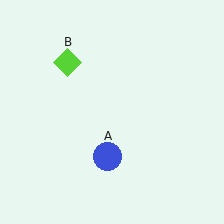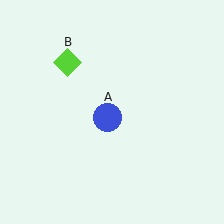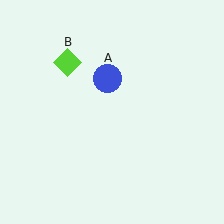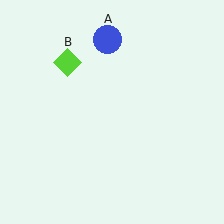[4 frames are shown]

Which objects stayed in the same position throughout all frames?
Lime diamond (object B) remained stationary.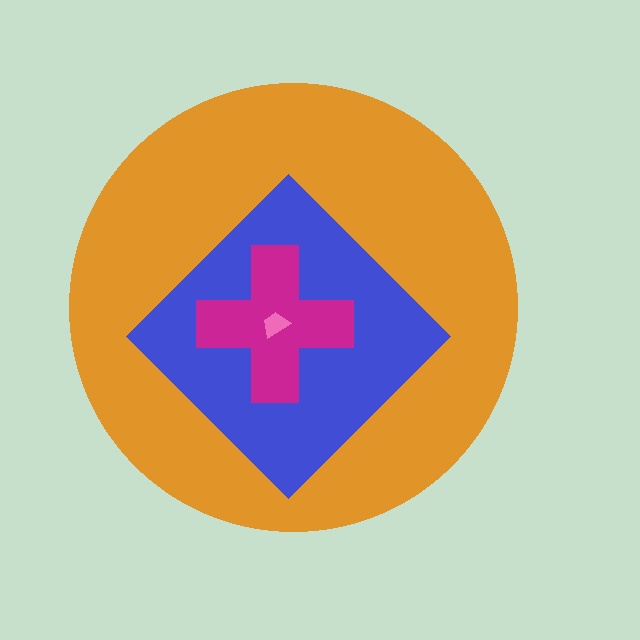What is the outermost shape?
The orange circle.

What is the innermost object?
The pink trapezoid.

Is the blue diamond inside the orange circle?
Yes.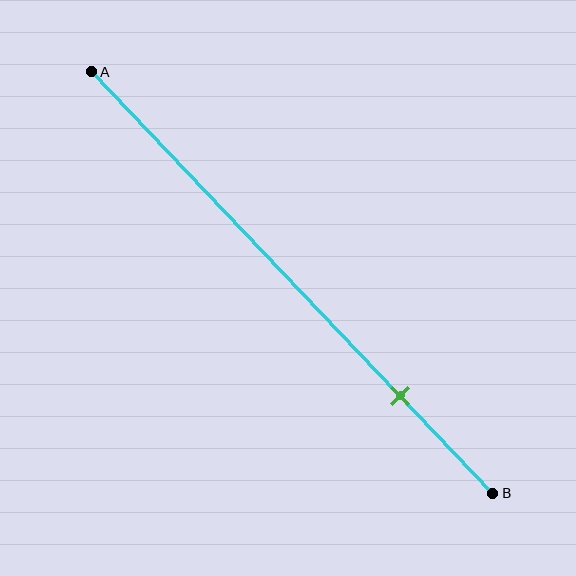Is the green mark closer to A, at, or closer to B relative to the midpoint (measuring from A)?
The green mark is closer to point B than the midpoint of segment AB.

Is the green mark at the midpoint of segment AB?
No, the mark is at about 75% from A, not at the 50% midpoint.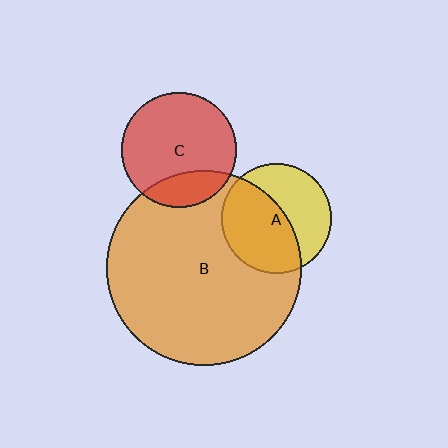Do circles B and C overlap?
Yes.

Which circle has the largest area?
Circle B (orange).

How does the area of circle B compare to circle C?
Approximately 2.9 times.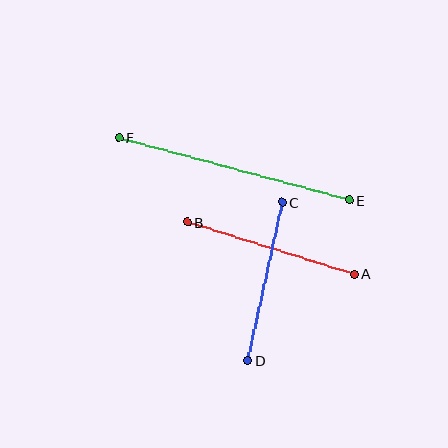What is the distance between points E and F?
The distance is approximately 239 pixels.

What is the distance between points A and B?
The distance is approximately 175 pixels.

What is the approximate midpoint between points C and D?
The midpoint is at approximately (265, 281) pixels.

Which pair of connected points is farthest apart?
Points E and F are farthest apart.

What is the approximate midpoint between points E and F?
The midpoint is at approximately (234, 169) pixels.